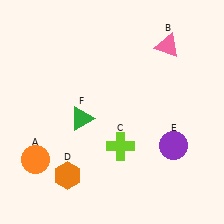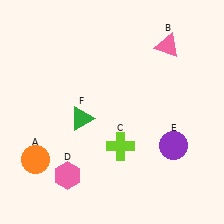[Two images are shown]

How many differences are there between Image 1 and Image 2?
There is 1 difference between the two images.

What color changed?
The hexagon (D) changed from orange in Image 1 to pink in Image 2.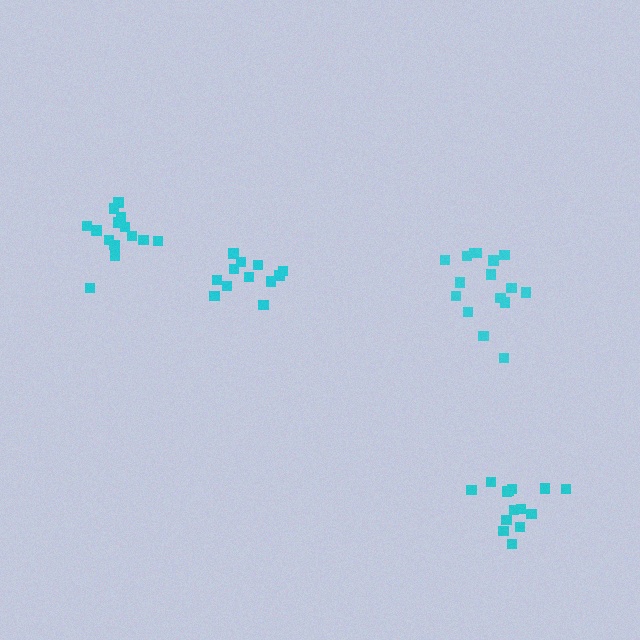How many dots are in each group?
Group 1: 16 dots, Group 2: 14 dots, Group 3: 14 dots, Group 4: 13 dots (57 total).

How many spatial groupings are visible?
There are 4 spatial groupings.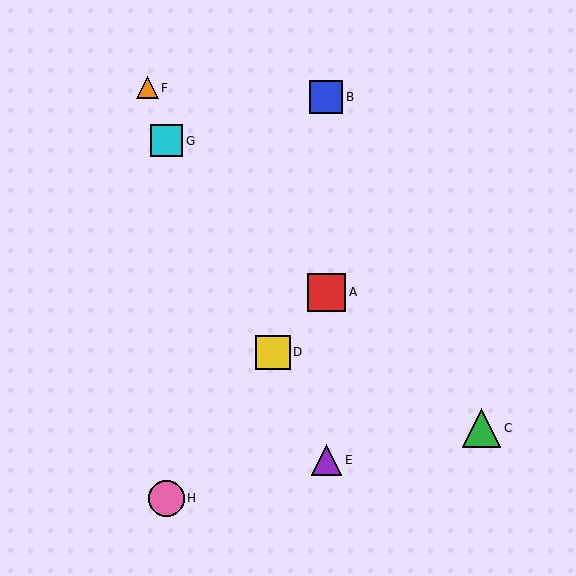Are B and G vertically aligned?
No, B is at x≈326 and G is at x≈167.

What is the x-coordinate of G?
Object G is at x≈167.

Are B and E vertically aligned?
Yes, both are at x≈326.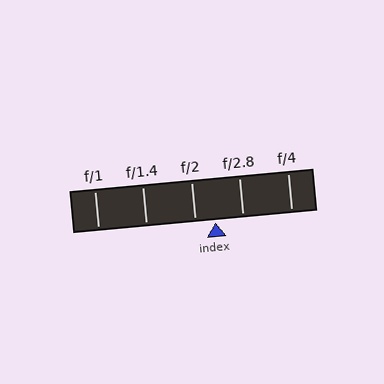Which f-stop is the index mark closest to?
The index mark is closest to f/2.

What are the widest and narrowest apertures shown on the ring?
The widest aperture shown is f/1 and the narrowest is f/4.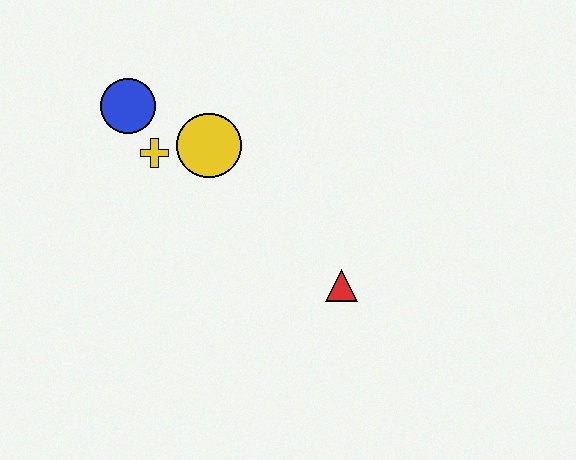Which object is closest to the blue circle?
The yellow cross is closest to the blue circle.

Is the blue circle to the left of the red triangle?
Yes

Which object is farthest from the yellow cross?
The red triangle is farthest from the yellow cross.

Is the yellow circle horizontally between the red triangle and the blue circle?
Yes